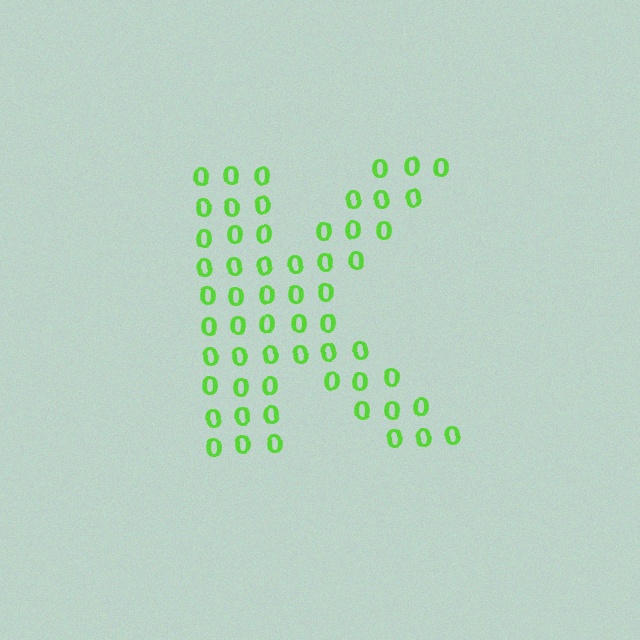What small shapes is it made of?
It is made of small digit 0's.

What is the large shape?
The large shape is the letter K.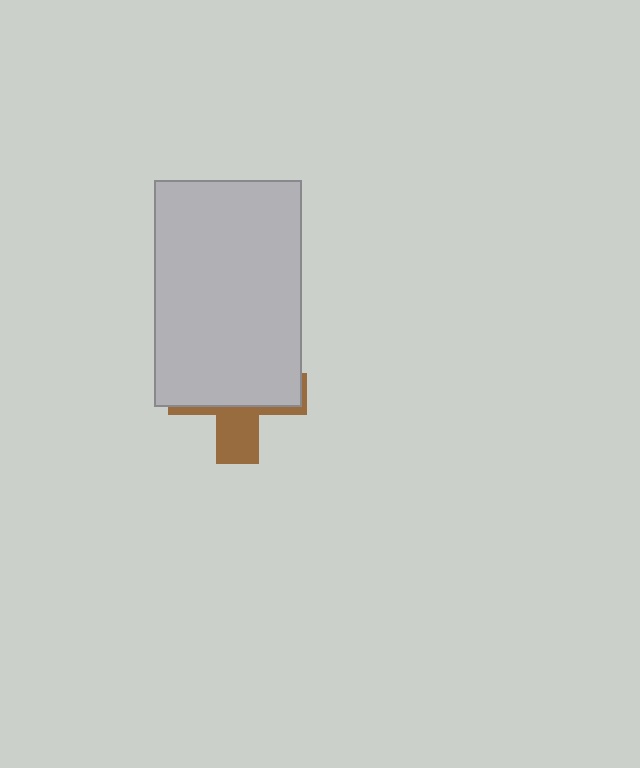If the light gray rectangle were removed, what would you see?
You would see the complete brown cross.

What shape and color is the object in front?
The object in front is a light gray rectangle.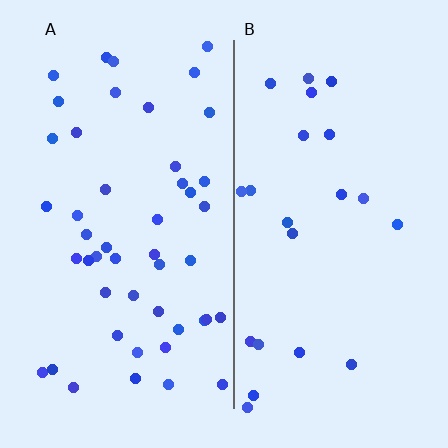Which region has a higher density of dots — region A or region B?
A (the left).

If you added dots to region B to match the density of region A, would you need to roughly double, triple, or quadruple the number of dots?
Approximately double.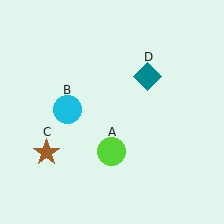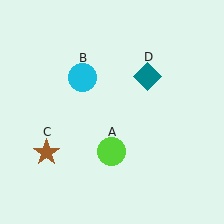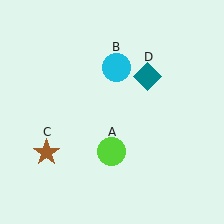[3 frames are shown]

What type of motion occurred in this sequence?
The cyan circle (object B) rotated clockwise around the center of the scene.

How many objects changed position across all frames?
1 object changed position: cyan circle (object B).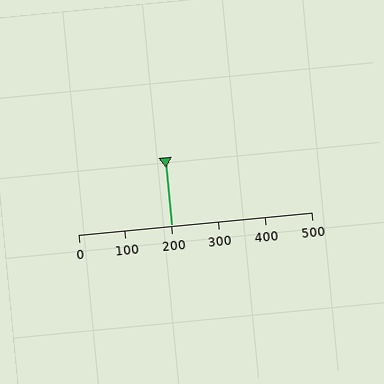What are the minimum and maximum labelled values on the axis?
The axis runs from 0 to 500.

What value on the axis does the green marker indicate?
The marker indicates approximately 200.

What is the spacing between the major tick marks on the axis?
The major ticks are spaced 100 apart.